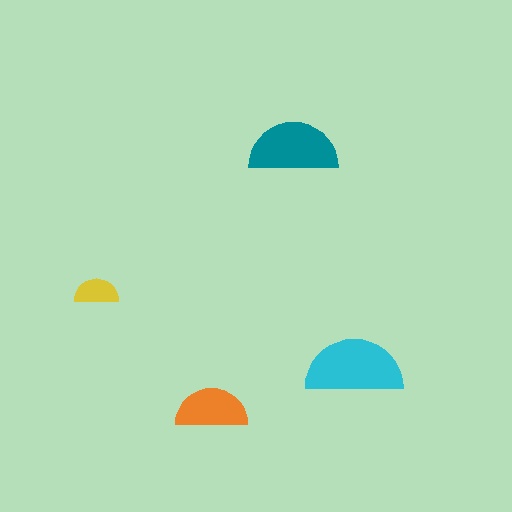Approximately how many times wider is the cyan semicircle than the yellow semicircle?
About 2 times wider.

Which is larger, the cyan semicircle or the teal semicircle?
The cyan one.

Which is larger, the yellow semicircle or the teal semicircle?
The teal one.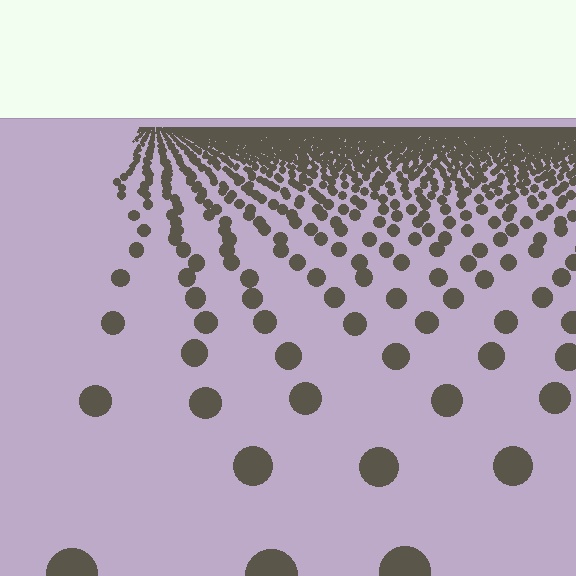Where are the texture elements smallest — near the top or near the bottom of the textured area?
Near the top.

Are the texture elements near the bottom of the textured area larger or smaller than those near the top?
Larger. Near the bottom, elements are closer to the viewer and appear at a bigger on-screen size.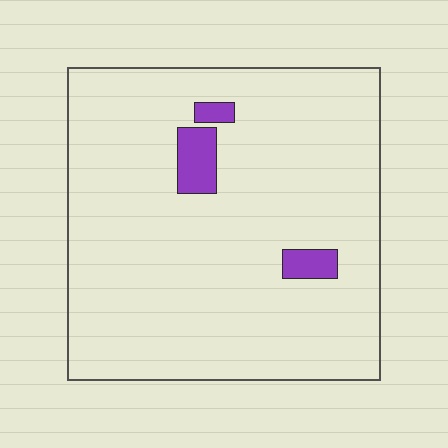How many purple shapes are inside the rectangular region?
3.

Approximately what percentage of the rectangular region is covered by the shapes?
Approximately 5%.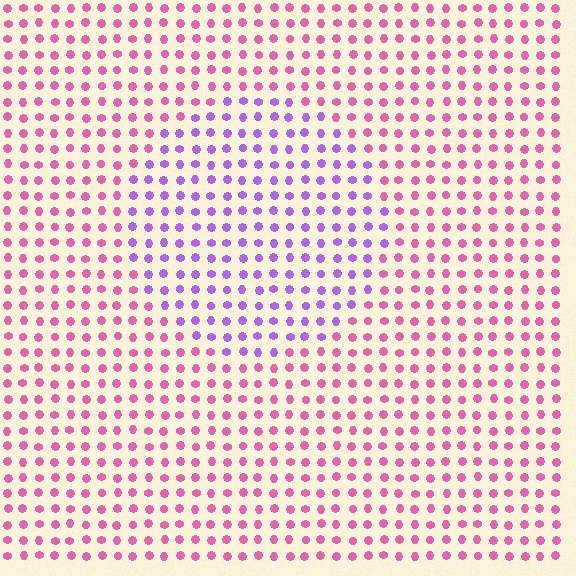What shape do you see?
I see a circle.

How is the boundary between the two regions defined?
The boundary is defined purely by a slight shift in hue (about 48 degrees). Spacing, size, and orientation are identical on both sides.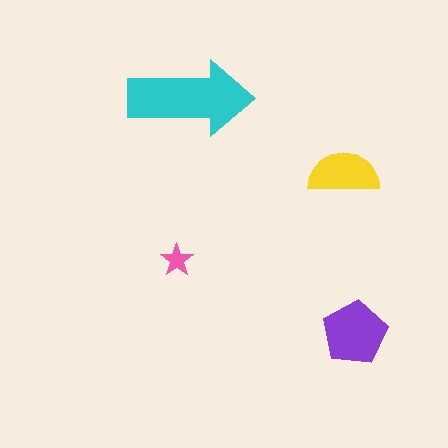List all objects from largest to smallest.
The cyan arrow, the purple pentagon, the yellow semicircle, the pink star.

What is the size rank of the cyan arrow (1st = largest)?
1st.